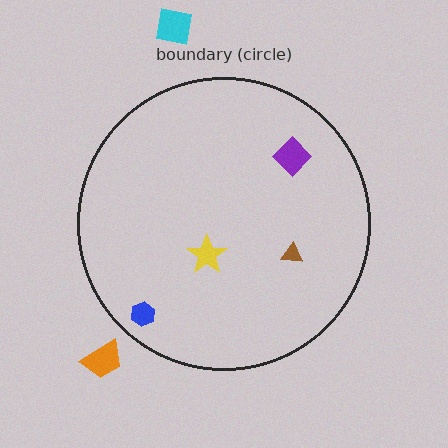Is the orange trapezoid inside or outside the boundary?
Outside.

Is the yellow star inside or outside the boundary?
Inside.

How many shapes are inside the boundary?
4 inside, 2 outside.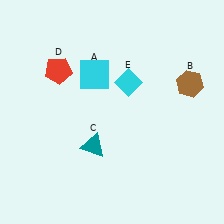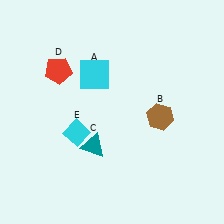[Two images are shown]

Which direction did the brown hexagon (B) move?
The brown hexagon (B) moved down.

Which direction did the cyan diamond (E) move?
The cyan diamond (E) moved left.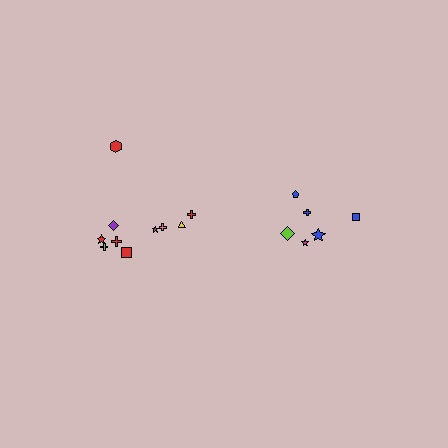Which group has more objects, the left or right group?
The left group.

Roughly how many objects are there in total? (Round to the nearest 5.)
Roughly 15 objects in total.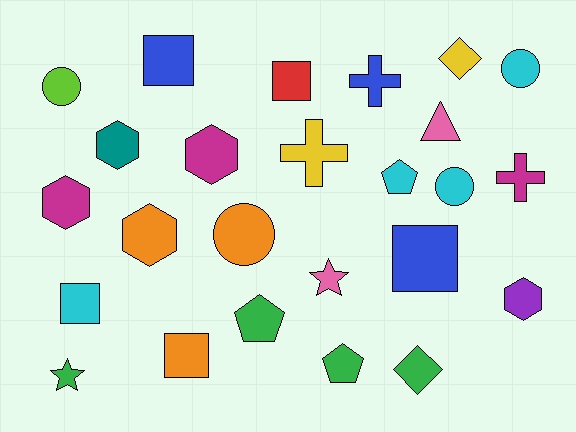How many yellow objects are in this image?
There are 2 yellow objects.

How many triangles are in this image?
There is 1 triangle.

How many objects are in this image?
There are 25 objects.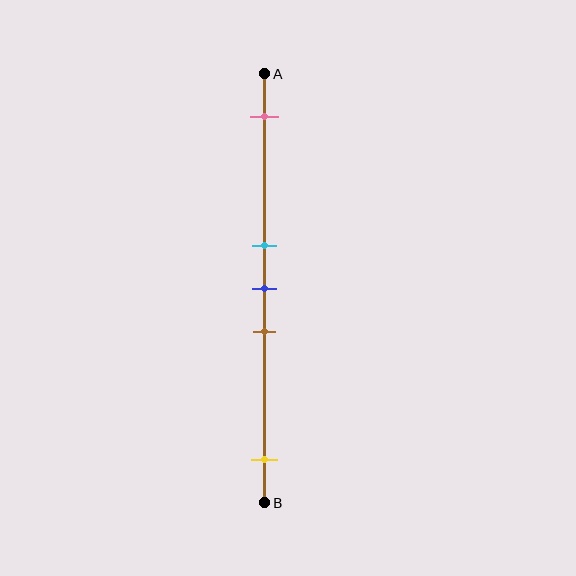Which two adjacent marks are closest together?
The cyan and blue marks are the closest adjacent pair.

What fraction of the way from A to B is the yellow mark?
The yellow mark is approximately 90% (0.9) of the way from A to B.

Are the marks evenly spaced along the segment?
No, the marks are not evenly spaced.